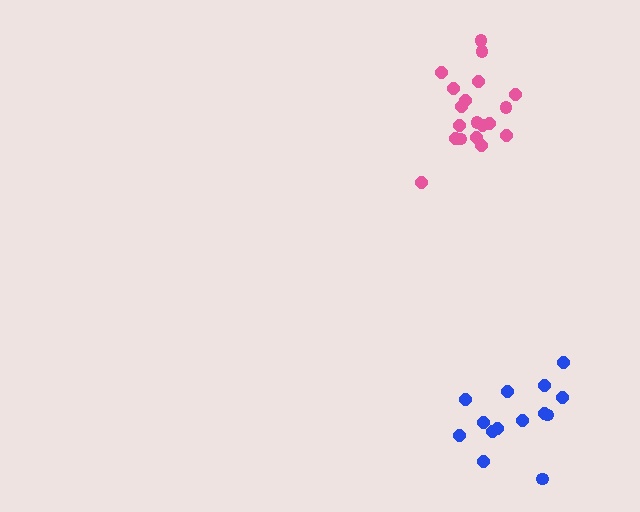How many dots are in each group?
Group 1: 19 dots, Group 2: 14 dots (33 total).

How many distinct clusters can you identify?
There are 2 distinct clusters.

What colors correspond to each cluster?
The clusters are colored: pink, blue.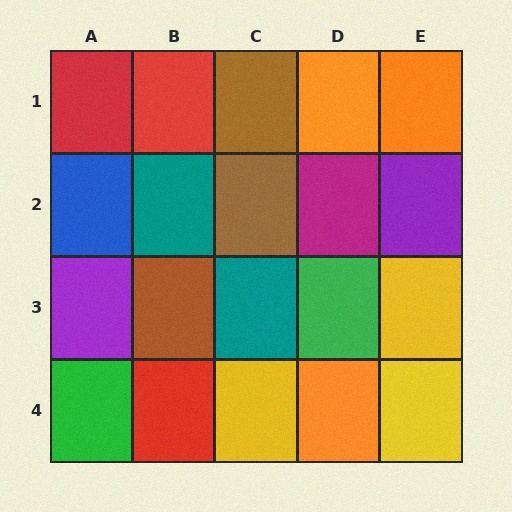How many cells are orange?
3 cells are orange.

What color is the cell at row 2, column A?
Blue.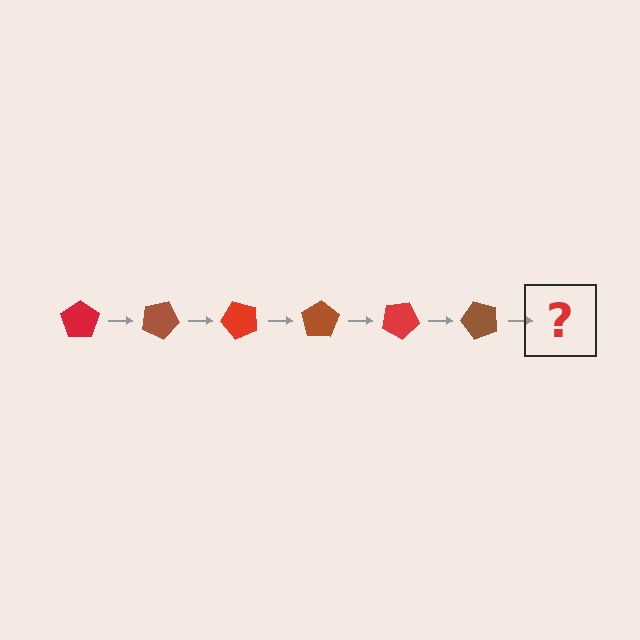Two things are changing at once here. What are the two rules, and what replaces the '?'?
The two rules are that it rotates 25 degrees each step and the color cycles through red and brown. The '?' should be a red pentagon, rotated 150 degrees from the start.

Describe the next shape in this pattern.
It should be a red pentagon, rotated 150 degrees from the start.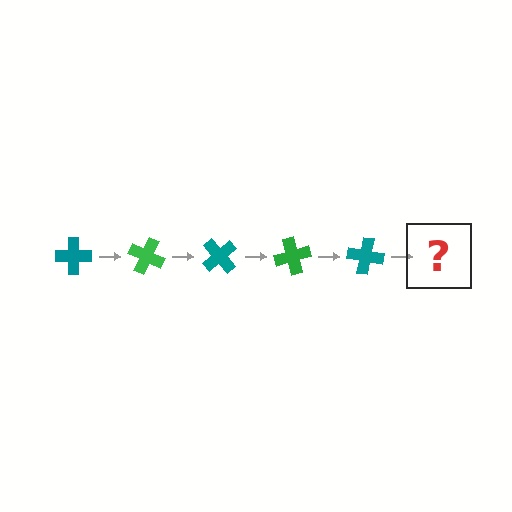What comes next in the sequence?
The next element should be a green cross, rotated 125 degrees from the start.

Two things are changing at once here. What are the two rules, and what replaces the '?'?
The two rules are that it rotates 25 degrees each step and the color cycles through teal and green. The '?' should be a green cross, rotated 125 degrees from the start.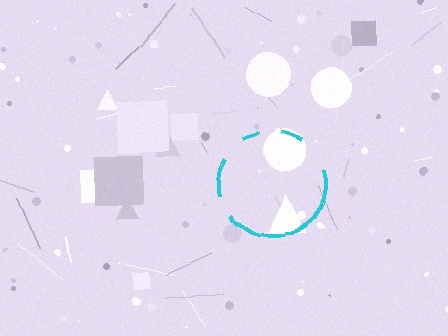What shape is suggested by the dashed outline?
The dashed outline suggests a circle.